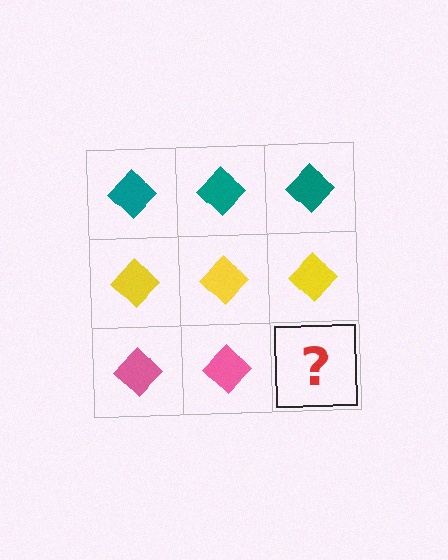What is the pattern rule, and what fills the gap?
The rule is that each row has a consistent color. The gap should be filled with a pink diamond.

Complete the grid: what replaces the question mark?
The question mark should be replaced with a pink diamond.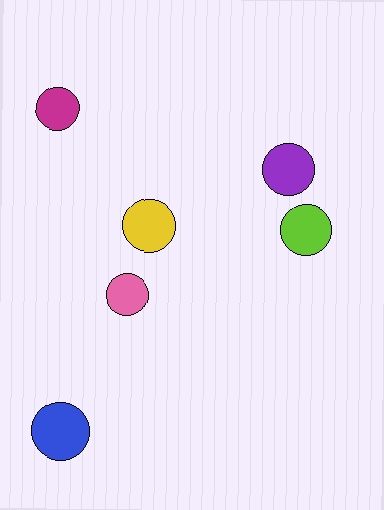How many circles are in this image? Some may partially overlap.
There are 6 circles.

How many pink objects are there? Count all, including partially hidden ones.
There is 1 pink object.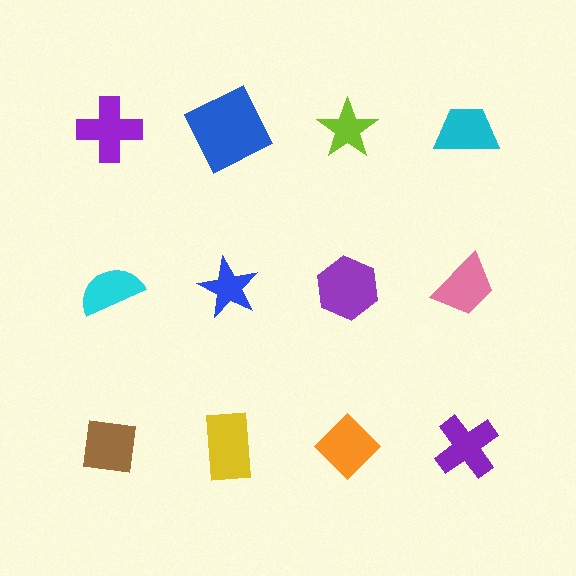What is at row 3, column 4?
A purple cross.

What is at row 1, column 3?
A lime star.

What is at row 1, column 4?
A cyan trapezoid.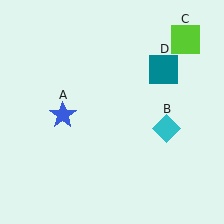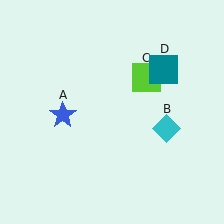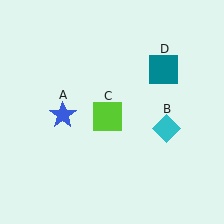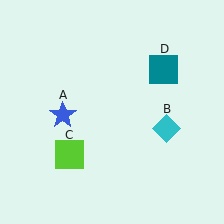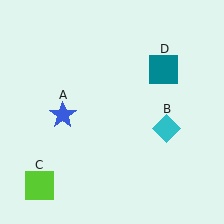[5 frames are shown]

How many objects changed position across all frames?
1 object changed position: lime square (object C).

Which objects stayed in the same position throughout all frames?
Blue star (object A) and cyan diamond (object B) and teal square (object D) remained stationary.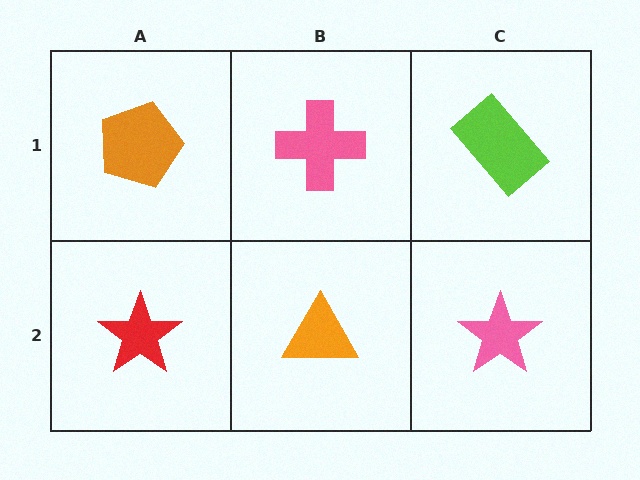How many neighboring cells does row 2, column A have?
2.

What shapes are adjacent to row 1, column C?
A pink star (row 2, column C), a pink cross (row 1, column B).